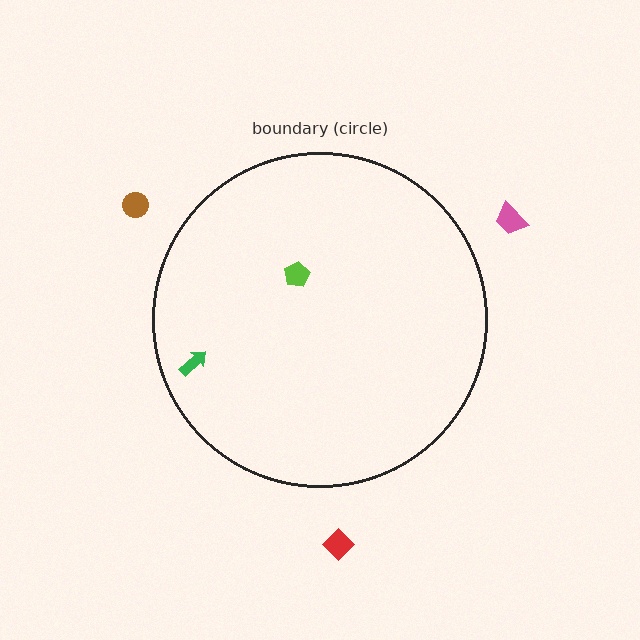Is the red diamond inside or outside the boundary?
Outside.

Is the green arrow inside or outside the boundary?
Inside.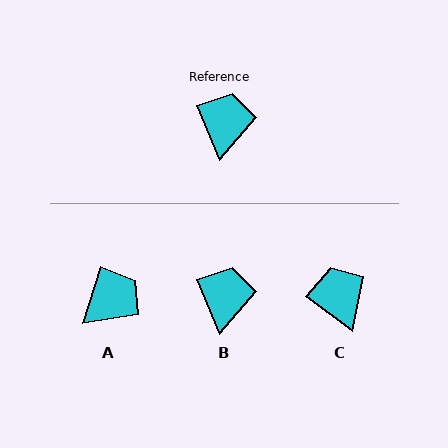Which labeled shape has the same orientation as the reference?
B.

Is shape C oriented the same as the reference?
No, it is off by about 30 degrees.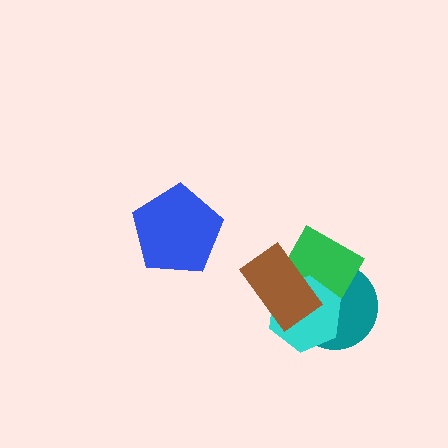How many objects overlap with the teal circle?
3 objects overlap with the teal circle.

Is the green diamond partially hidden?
Yes, it is partially covered by another shape.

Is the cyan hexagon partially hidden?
Yes, it is partially covered by another shape.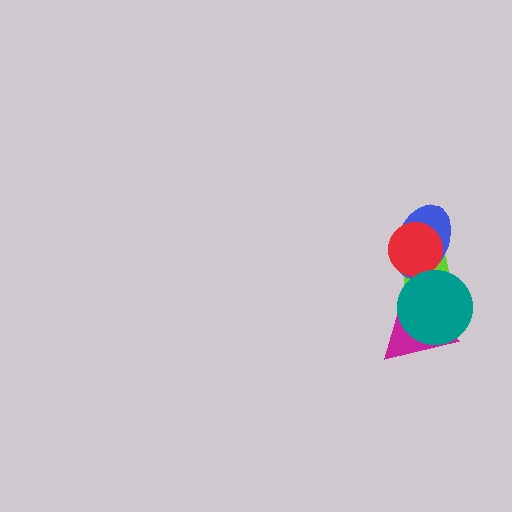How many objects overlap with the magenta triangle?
2 objects overlap with the magenta triangle.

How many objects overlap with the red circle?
2 objects overlap with the red circle.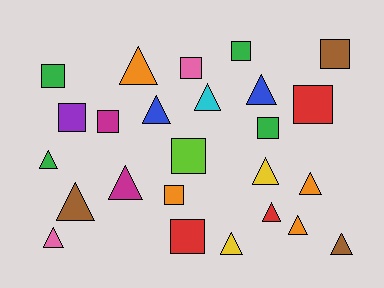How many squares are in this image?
There are 11 squares.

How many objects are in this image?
There are 25 objects.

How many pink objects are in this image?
There are 2 pink objects.